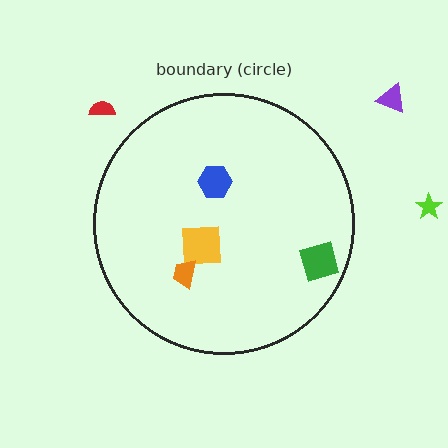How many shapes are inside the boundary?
4 inside, 3 outside.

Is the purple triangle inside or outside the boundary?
Outside.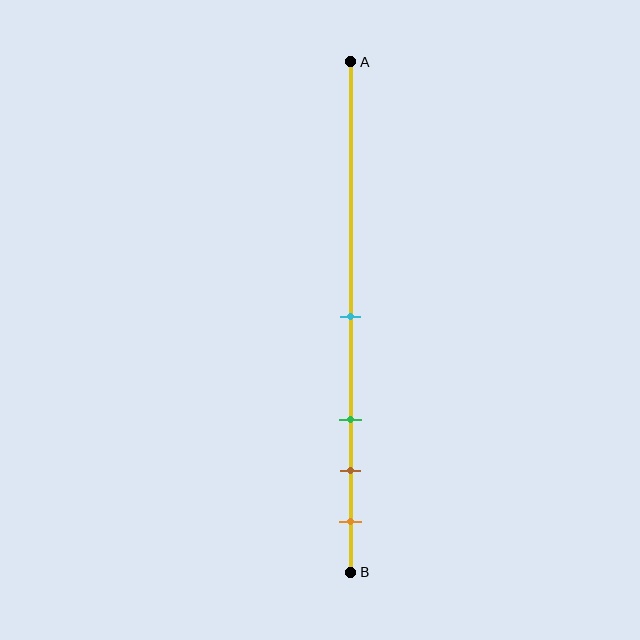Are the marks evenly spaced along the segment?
No, the marks are not evenly spaced.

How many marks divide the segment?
There are 4 marks dividing the segment.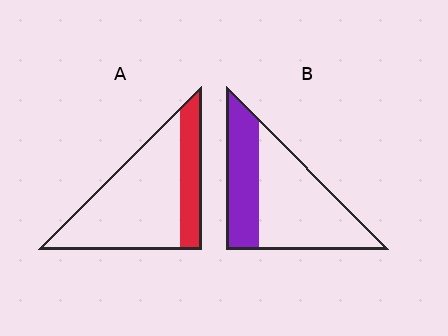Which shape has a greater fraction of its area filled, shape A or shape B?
Shape B.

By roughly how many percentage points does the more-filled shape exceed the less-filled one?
By roughly 10 percentage points (B over A).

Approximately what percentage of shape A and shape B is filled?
A is approximately 25% and B is approximately 35%.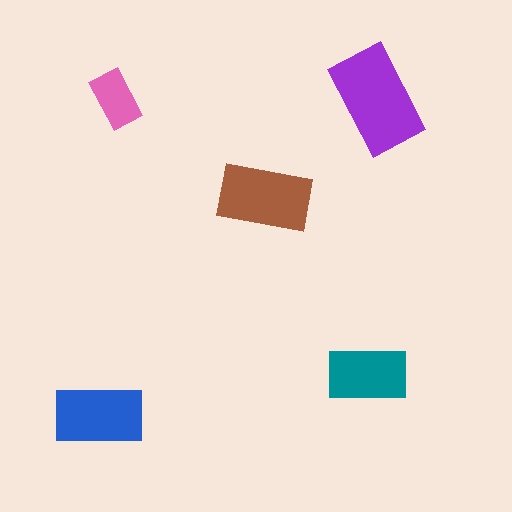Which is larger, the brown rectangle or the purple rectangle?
The purple one.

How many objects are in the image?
There are 5 objects in the image.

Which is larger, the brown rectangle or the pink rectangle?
The brown one.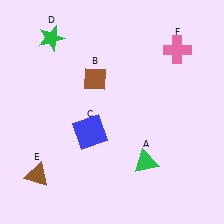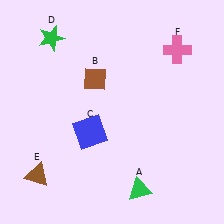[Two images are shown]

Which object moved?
The green triangle (A) moved down.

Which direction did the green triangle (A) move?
The green triangle (A) moved down.